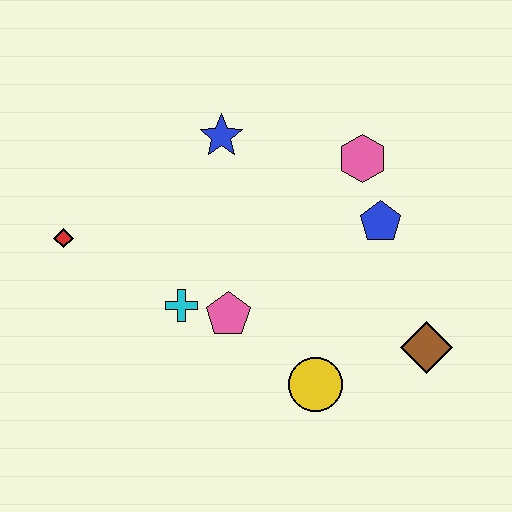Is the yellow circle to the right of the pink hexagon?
No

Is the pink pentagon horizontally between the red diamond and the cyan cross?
No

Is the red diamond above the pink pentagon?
Yes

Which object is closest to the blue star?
The pink hexagon is closest to the blue star.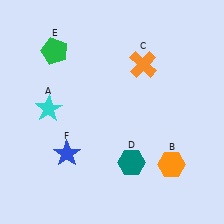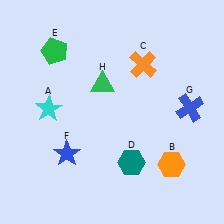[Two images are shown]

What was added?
A blue cross (G), a green triangle (H) were added in Image 2.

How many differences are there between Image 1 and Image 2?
There are 2 differences between the two images.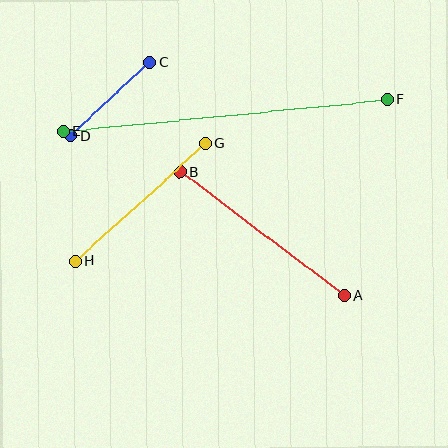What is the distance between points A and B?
The distance is approximately 205 pixels.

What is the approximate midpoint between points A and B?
The midpoint is at approximately (262, 234) pixels.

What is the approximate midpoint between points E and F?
The midpoint is at approximately (225, 115) pixels.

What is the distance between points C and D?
The distance is approximately 108 pixels.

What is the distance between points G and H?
The distance is approximately 175 pixels.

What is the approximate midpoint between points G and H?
The midpoint is at approximately (141, 202) pixels.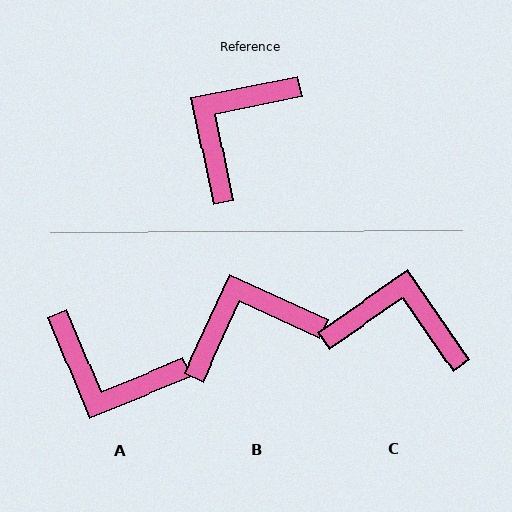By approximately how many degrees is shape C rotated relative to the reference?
Approximately 67 degrees clockwise.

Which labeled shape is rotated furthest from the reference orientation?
A, about 101 degrees away.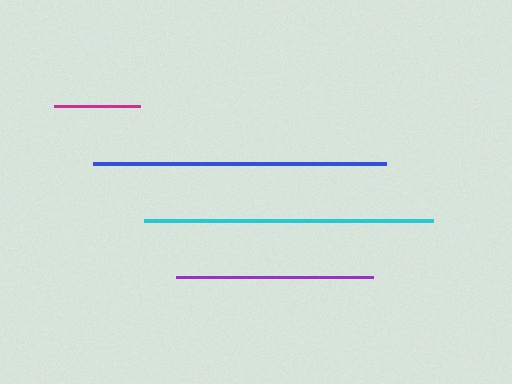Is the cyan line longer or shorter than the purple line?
The cyan line is longer than the purple line.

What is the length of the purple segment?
The purple segment is approximately 197 pixels long.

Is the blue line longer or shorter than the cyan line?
The blue line is longer than the cyan line.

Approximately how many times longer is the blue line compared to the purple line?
The blue line is approximately 1.5 times the length of the purple line.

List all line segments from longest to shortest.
From longest to shortest: blue, cyan, purple, magenta.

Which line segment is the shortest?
The magenta line is the shortest at approximately 86 pixels.